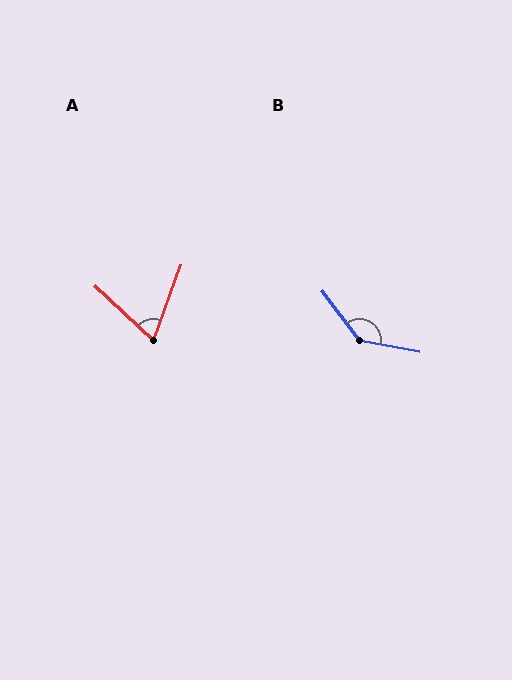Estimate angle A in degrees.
Approximately 67 degrees.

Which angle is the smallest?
A, at approximately 67 degrees.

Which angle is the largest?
B, at approximately 137 degrees.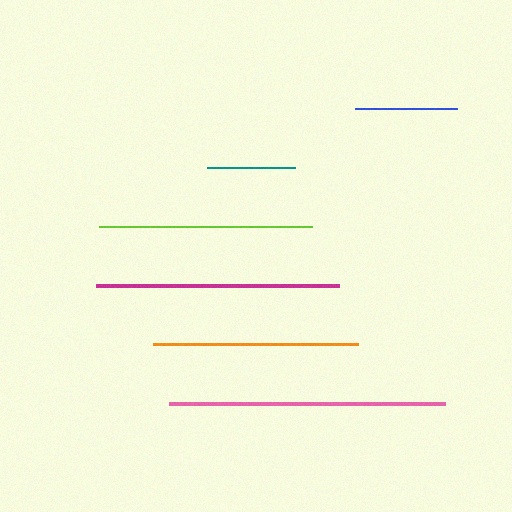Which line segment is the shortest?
The teal line is the shortest at approximately 88 pixels.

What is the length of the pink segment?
The pink segment is approximately 276 pixels long.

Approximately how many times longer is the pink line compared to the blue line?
The pink line is approximately 2.7 times the length of the blue line.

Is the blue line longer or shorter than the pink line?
The pink line is longer than the blue line.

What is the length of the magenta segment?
The magenta segment is approximately 243 pixels long.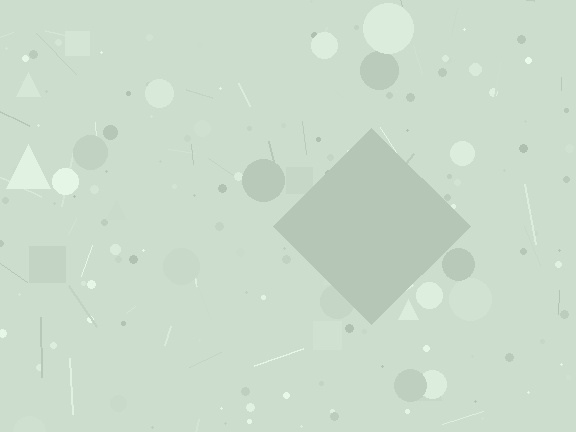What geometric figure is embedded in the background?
A diamond is embedded in the background.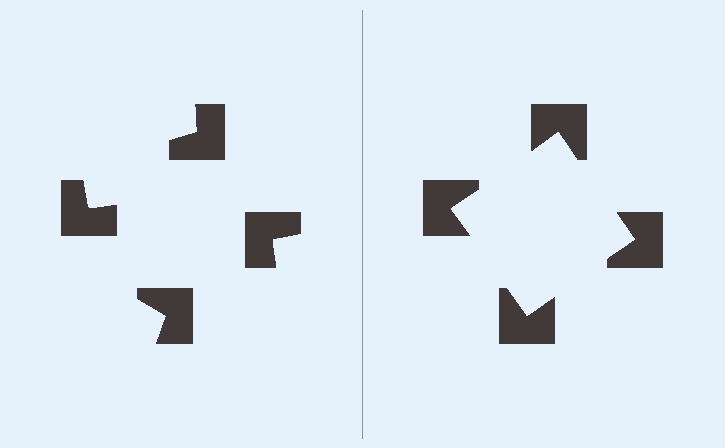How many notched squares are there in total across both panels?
8 — 4 on each side.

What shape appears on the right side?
An illusory square.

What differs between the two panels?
The notched squares are positioned identically on both sides; only the wedge orientations differ. On the right they align to a square; on the left they are misaligned.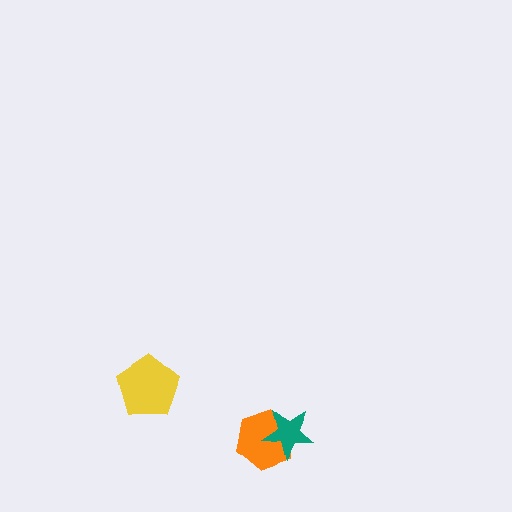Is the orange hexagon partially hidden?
Yes, it is partially covered by another shape.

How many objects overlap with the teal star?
1 object overlaps with the teal star.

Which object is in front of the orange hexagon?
The teal star is in front of the orange hexagon.